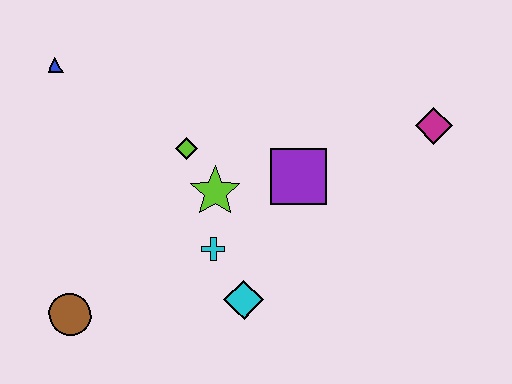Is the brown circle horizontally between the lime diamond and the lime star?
No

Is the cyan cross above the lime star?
No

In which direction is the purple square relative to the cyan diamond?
The purple square is above the cyan diamond.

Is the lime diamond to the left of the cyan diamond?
Yes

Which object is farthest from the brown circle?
The magenta diamond is farthest from the brown circle.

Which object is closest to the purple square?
The lime star is closest to the purple square.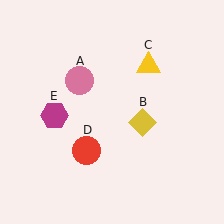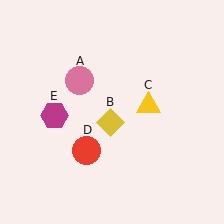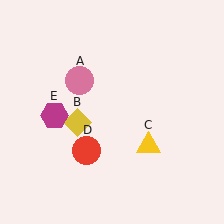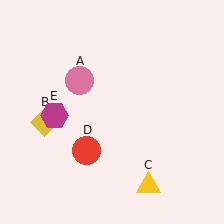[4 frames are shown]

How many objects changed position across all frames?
2 objects changed position: yellow diamond (object B), yellow triangle (object C).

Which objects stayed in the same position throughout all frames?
Pink circle (object A) and red circle (object D) and magenta hexagon (object E) remained stationary.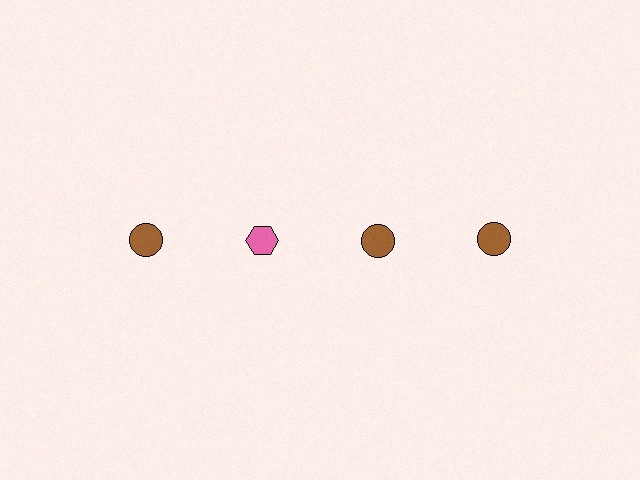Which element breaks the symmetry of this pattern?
The pink hexagon in the top row, second from left column breaks the symmetry. All other shapes are brown circles.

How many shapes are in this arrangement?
There are 4 shapes arranged in a grid pattern.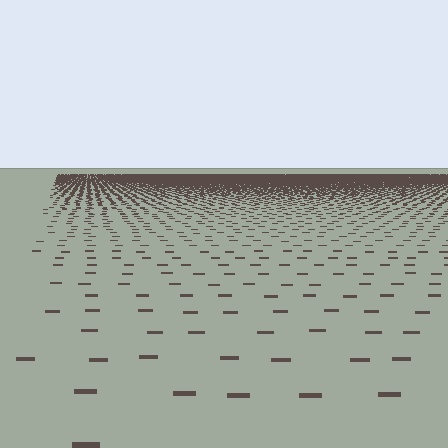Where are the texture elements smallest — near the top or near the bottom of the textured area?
Near the top.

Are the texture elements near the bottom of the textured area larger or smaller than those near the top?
Larger. Near the bottom, elements are closer to the viewer and appear at a bigger on-screen size.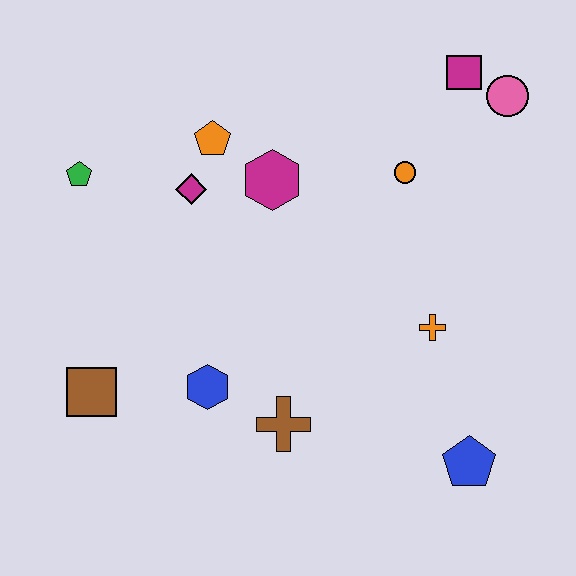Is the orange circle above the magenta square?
No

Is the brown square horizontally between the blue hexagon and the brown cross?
No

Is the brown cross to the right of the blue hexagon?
Yes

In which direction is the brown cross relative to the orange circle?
The brown cross is below the orange circle.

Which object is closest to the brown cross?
The blue hexagon is closest to the brown cross.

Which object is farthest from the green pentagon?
The blue pentagon is farthest from the green pentagon.